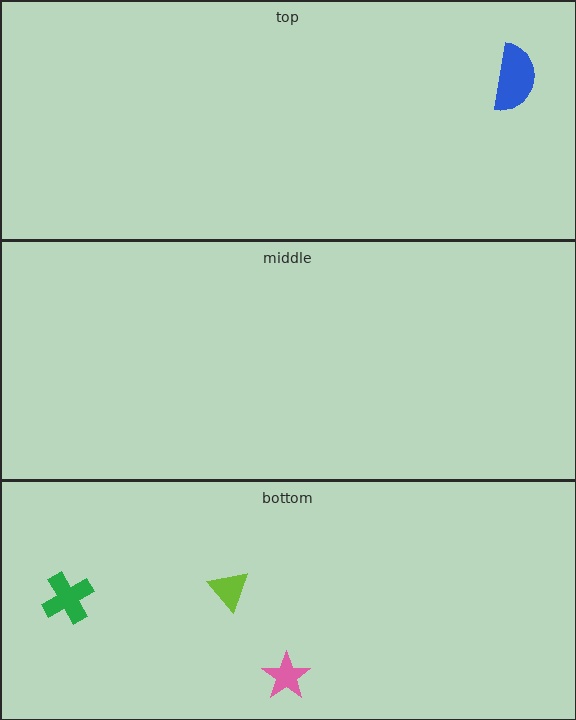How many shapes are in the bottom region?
3.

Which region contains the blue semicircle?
The top region.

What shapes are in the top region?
The blue semicircle.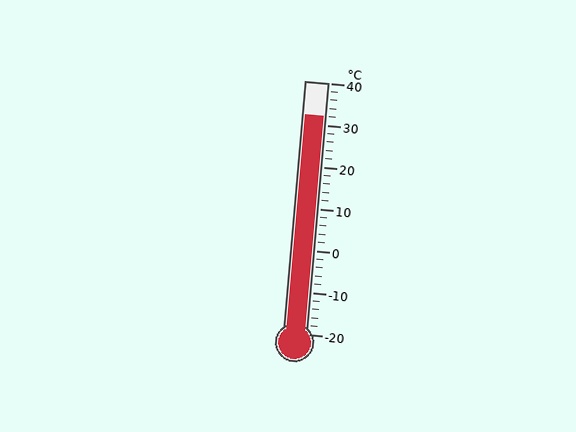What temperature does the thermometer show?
The thermometer shows approximately 32°C.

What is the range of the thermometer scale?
The thermometer scale ranges from -20°C to 40°C.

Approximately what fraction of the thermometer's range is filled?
The thermometer is filled to approximately 85% of its range.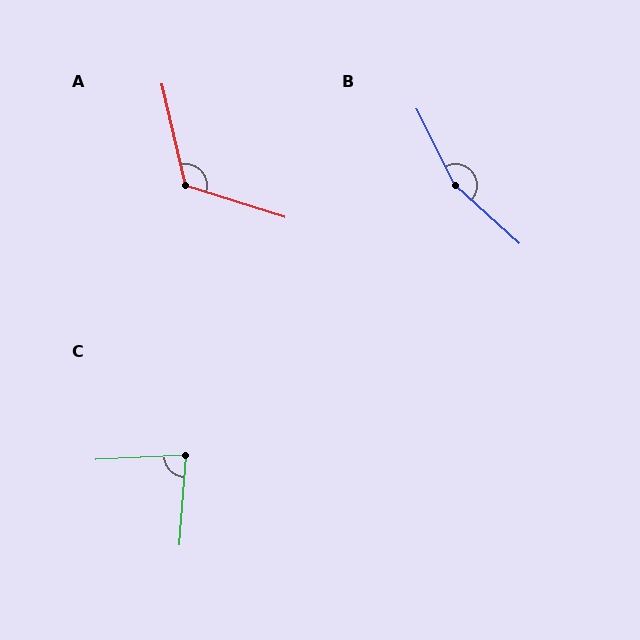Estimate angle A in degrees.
Approximately 121 degrees.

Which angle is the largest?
B, at approximately 159 degrees.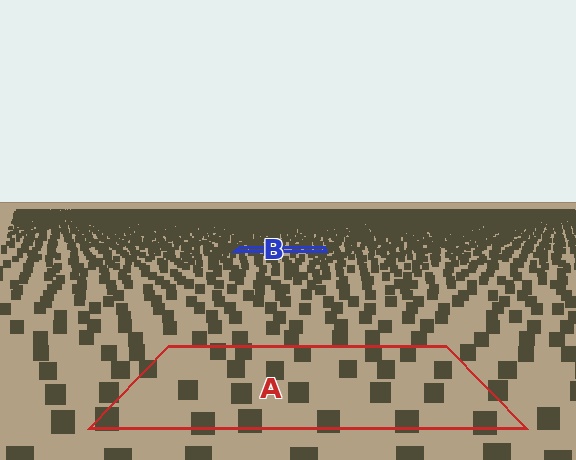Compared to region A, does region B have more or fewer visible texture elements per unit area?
Region B has more texture elements per unit area — they are packed more densely because it is farther away.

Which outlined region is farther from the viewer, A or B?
Region B is farther from the viewer — the texture elements inside it appear smaller and more densely packed.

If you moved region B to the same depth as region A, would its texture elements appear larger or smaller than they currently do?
They would appear larger. At a closer depth, the same texture elements are projected at a bigger on-screen size.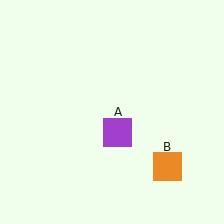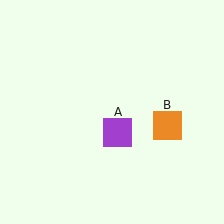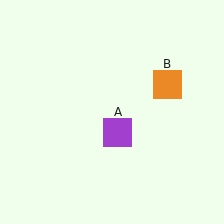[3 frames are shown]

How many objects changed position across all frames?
1 object changed position: orange square (object B).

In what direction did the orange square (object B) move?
The orange square (object B) moved up.